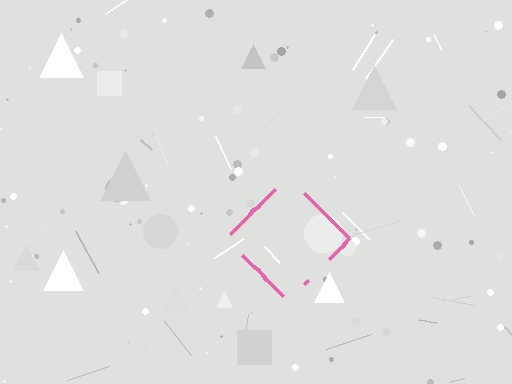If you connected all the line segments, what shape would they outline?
They would outline a diamond.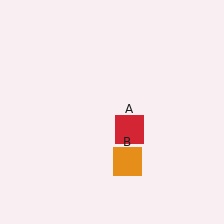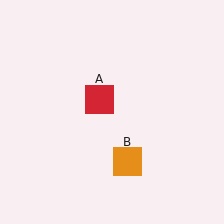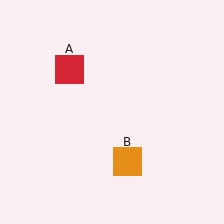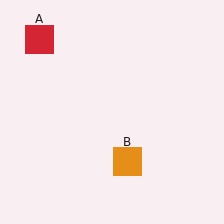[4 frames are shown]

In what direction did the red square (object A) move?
The red square (object A) moved up and to the left.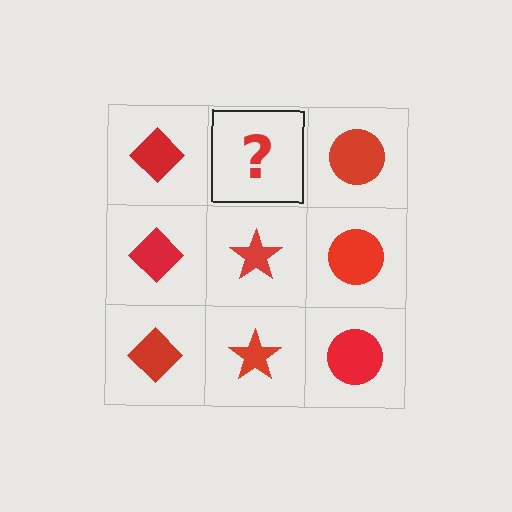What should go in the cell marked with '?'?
The missing cell should contain a red star.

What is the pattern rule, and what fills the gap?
The rule is that each column has a consistent shape. The gap should be filled with a red star.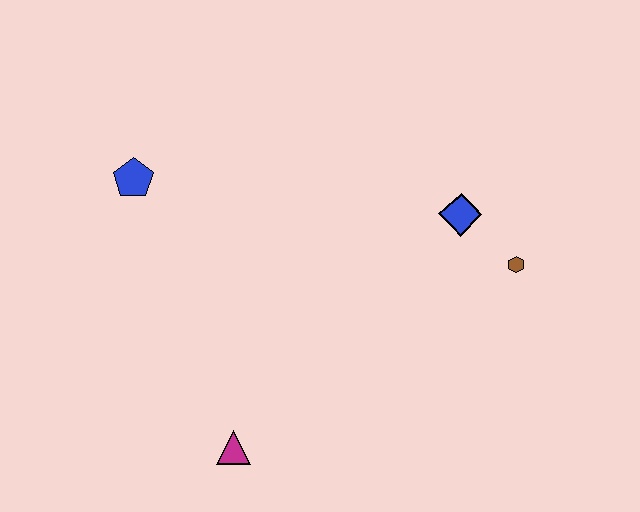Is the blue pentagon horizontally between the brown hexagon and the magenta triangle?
No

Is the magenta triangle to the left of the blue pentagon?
No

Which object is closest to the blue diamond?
The brown hexagon is closest to the blue diamond.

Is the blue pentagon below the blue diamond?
No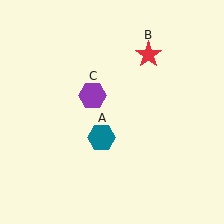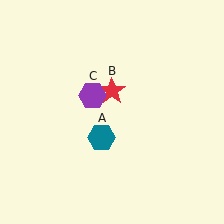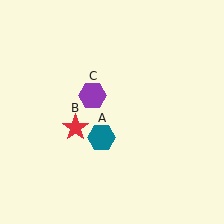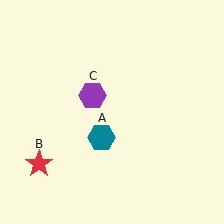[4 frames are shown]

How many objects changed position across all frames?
1 object changed position: red star (object B).